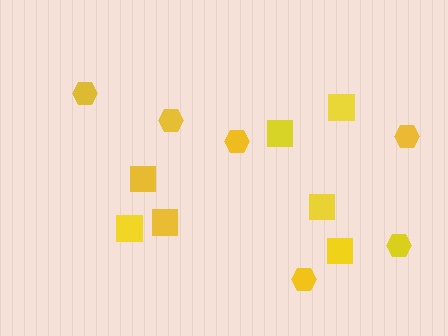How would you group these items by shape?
There are 2 groups: one group of hexagons (6) and one group of squares (7).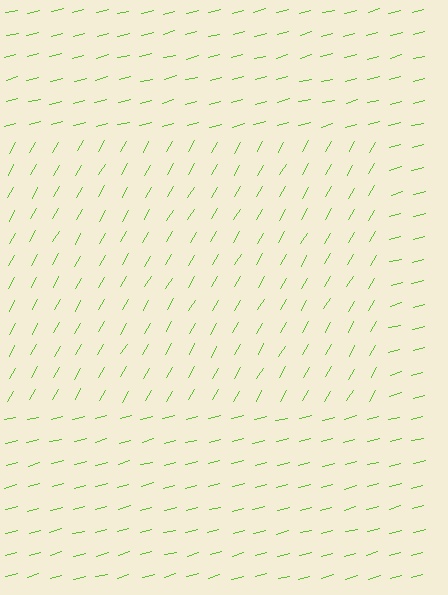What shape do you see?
I see a rectangle.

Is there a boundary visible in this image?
Yes, there is a texture boundary formed by a change in line orientation.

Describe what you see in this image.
The image is filled with small lime line segments. A rectangle region in the image has lines oriented differently from the surrounding lines, creating a visible texture boundary.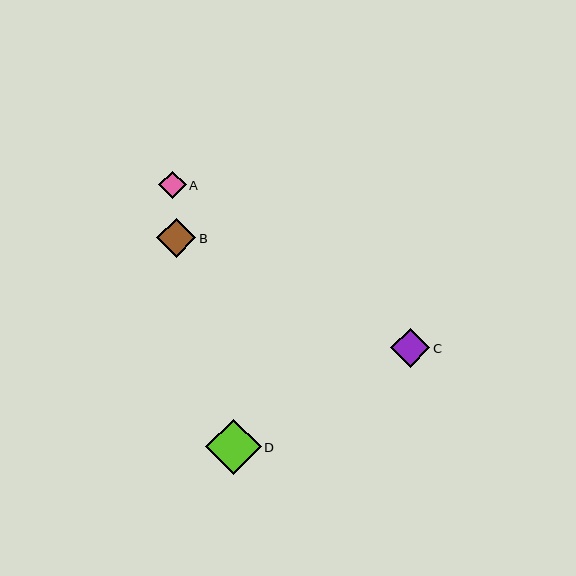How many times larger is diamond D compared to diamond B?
Diamond D is approximately 1.4 times the size of diamond B.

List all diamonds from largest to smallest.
From largest to smallest: D, C, B, A.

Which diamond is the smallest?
Diamond A is the smallest with a size of approximately 28 pixels.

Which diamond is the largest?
Diamond D is the largest with a size of approximately 55 pixels.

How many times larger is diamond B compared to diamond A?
Diamond B is approximately 1.4 times the size of diamond A.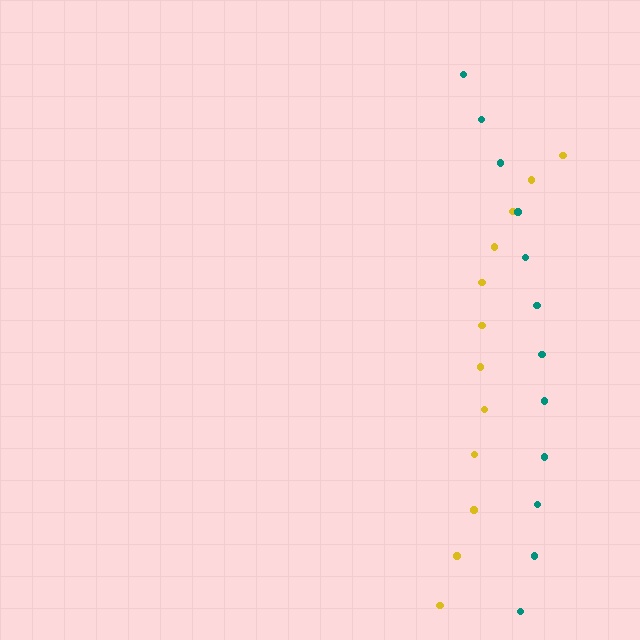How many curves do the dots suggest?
There are 2 distinct paths.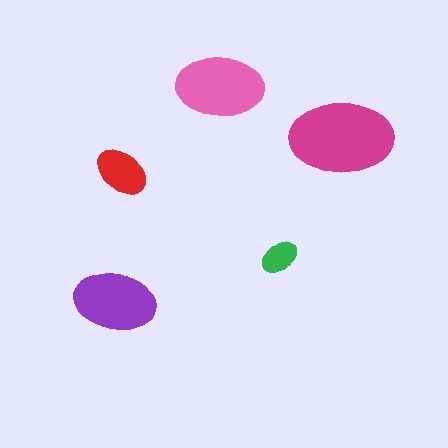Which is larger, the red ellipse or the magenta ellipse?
The magenta one.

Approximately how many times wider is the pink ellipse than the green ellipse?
About 2.5 times wider.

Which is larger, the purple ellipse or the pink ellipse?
The pink one.